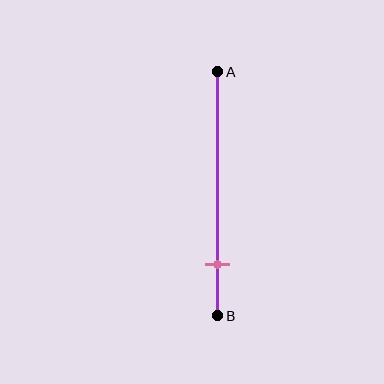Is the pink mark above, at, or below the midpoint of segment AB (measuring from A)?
The pink mark is below the midpoint of segment AB.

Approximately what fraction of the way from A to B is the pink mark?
The pink mark is approximately 80% of the way from A to B.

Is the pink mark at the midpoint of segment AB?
No, the mark is at about 80% from A, not at the 50% midpoint.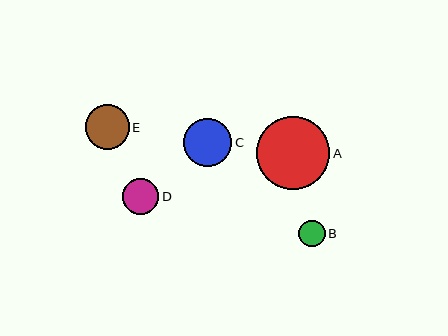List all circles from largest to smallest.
From largest to smallest: A, C, E, D, B.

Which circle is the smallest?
Circle B is the smallest with a size of approximately 26 pixels.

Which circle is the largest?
Circle A is the largest with a size of approximately 74 pixels.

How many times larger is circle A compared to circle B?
Circle A is approximately 2.8 times the size of circle B.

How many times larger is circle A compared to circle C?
Circle A is approximately 1.5 times the size of circle C.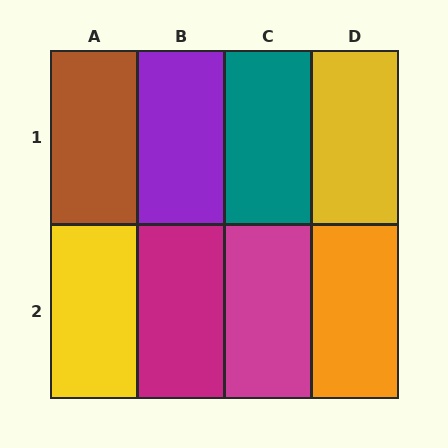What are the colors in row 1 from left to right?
Brown, purple, teal, yellow.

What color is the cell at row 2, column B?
Magenta.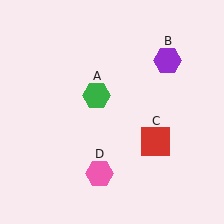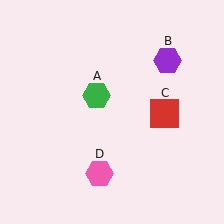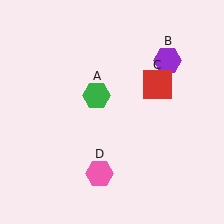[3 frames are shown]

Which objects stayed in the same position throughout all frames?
Green hexagon (object A) and purple hexagon (object B) and pink hexagon (object D) remained stationary.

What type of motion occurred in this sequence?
The red square (object C) rotated counterclockwise around the center of the scene.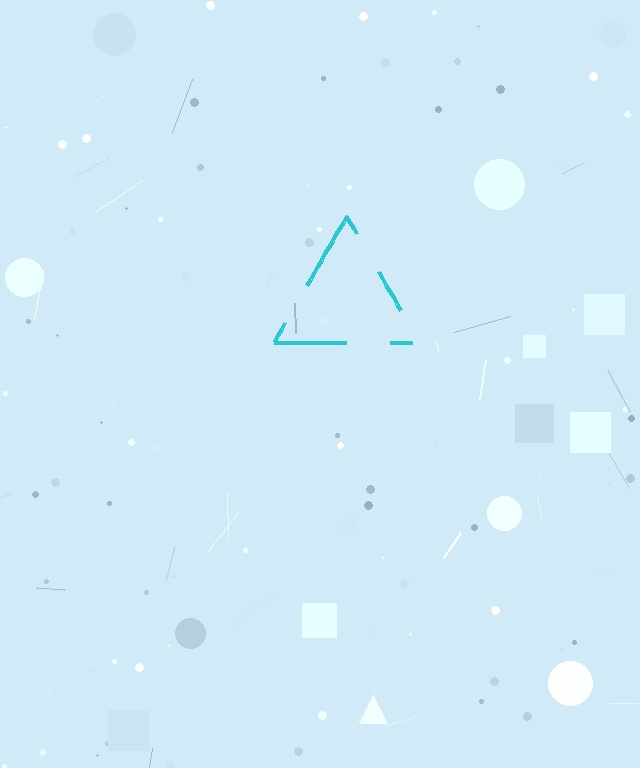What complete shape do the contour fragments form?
The contour fragments form a triangle.